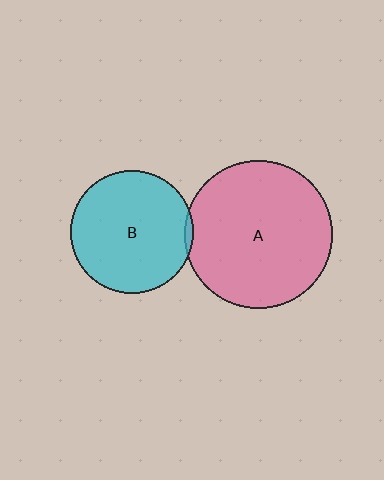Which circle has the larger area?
Circle A (pink).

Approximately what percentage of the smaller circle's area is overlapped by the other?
Approximately 5%.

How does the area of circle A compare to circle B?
Approximately 1.5 times.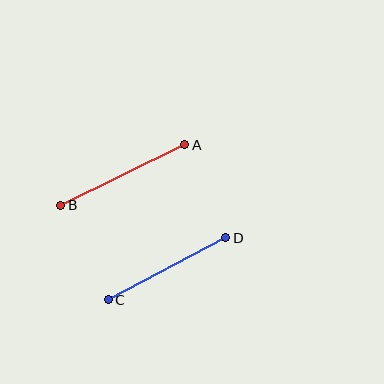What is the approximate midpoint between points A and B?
The midpoint is at approximately (123, 175) pixels.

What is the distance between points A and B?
The distance is approximately 138 pixels.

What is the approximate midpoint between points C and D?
The midpoint is at approximately (167, 269) pixels.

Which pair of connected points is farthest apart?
Points A and B are farthest apart.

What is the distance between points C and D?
The distance is approximately 133 pixels.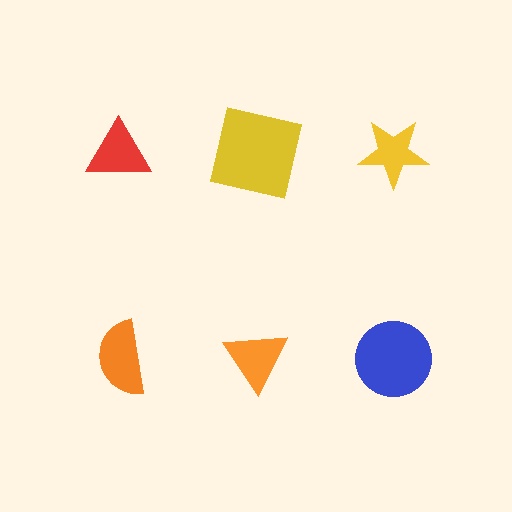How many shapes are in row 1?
3 shapes.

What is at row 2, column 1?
An orange semicircle.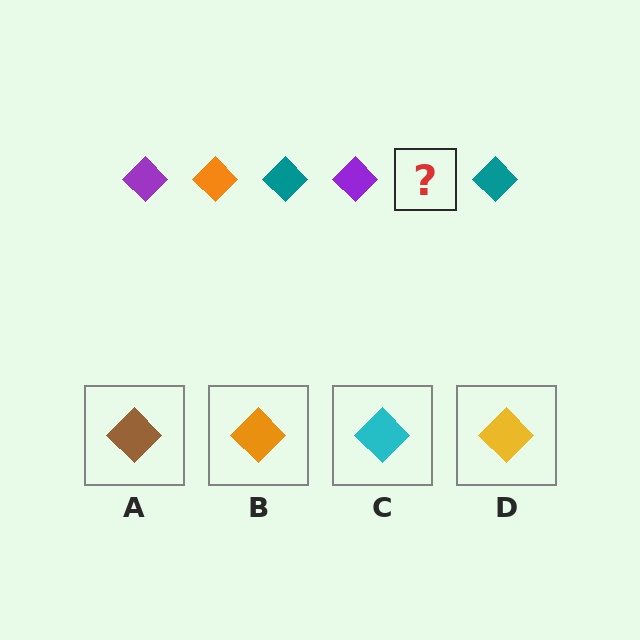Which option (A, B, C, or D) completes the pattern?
B.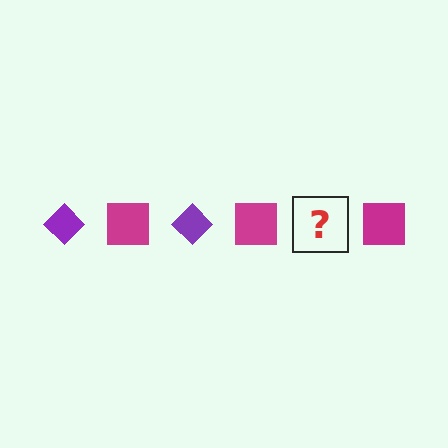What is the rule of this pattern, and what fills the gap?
The rule is that the pattern alternates between purple diamond and magenta square. The gap should be filled with a purple diamond.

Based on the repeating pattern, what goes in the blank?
The blank should be a purple diamond.